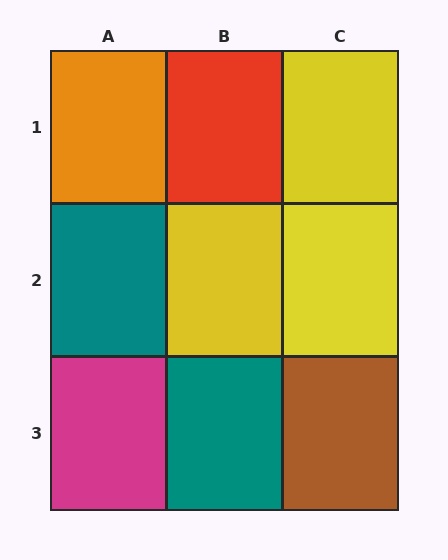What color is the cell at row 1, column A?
Orange.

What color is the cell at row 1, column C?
Yellow.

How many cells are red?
1 cell is red.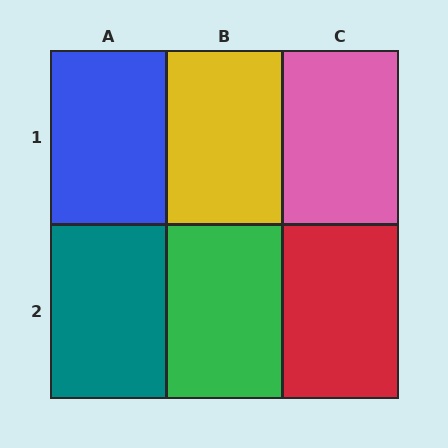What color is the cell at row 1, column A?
Blue.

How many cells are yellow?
1 cell is yellow.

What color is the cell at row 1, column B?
Yellow.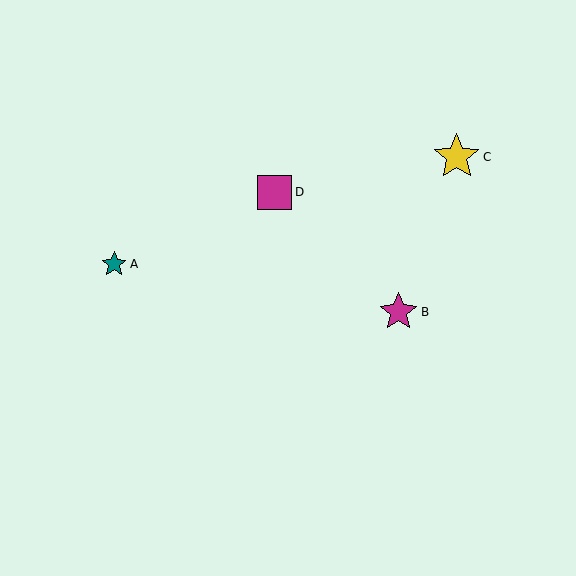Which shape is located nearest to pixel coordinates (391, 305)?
The magenta star (labeled B) at (398, 312) is nearest to that location.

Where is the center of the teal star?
The center of the teal star is at (114, 264).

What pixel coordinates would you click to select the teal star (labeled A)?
Click at (114, 264) to select the teal star A.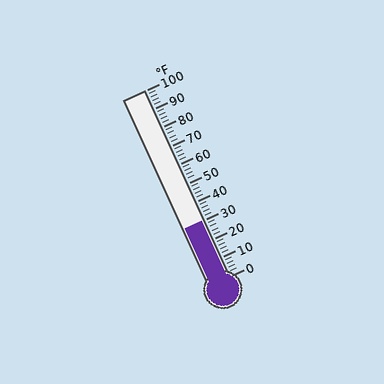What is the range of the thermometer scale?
The thermometer scale ranges from 0°F to 100°F.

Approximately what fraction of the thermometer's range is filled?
The thermometer is filled to approximately 30% of its range.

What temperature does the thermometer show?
The thermometer shows approximately 30°F.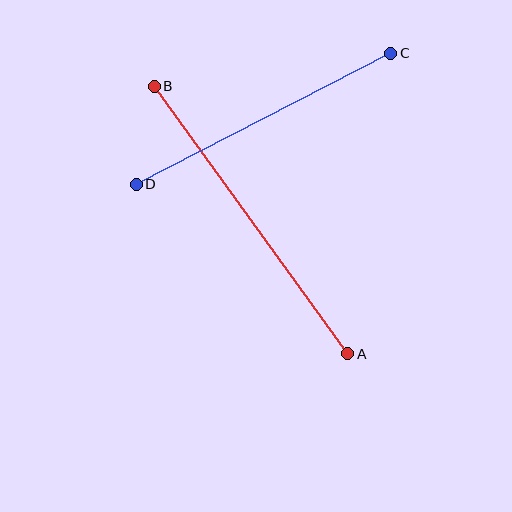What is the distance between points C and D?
The distance is approximately 286 pixels.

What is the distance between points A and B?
The distance is approximately 330 pixels.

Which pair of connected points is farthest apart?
Points A and B are farthest apart.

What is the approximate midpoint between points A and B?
The midpoint is at approximately (251, 220) pixels.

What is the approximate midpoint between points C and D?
The midpoint is at approximately (263, 119) pixels.